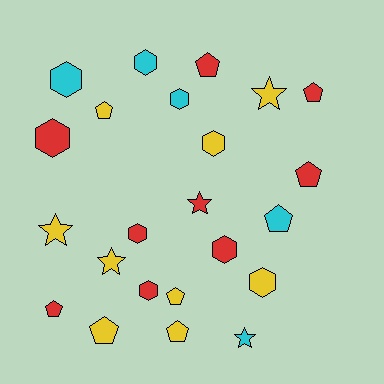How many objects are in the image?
There are 23 objects.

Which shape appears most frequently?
Hexagon, with 9 objects.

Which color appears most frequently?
Yellow, with 9 objects.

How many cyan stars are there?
There is 1 cyan star.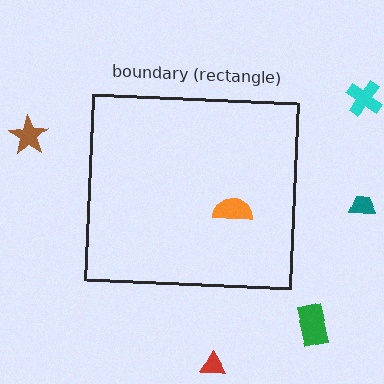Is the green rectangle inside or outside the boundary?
Outside.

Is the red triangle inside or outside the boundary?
Outside.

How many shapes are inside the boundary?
1 inside, 5 outside.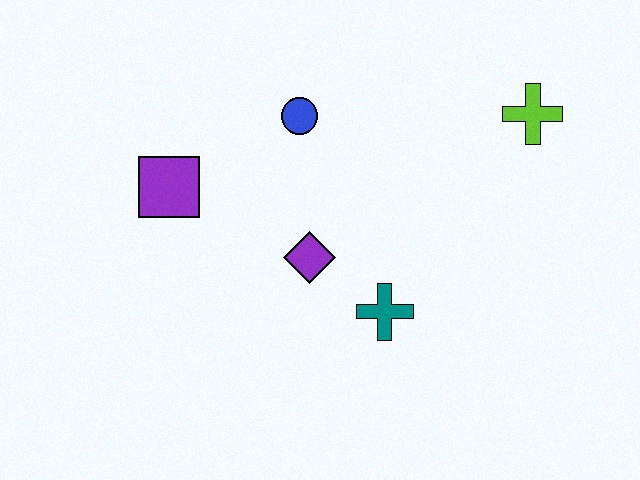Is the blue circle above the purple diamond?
Yes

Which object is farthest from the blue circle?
The lime cross is farthest from the blue circle.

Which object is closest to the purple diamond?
The teal cross is closest to the purple diamond.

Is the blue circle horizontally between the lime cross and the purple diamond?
No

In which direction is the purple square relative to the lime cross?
The purple square is to the left of the lime cross.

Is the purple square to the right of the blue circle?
No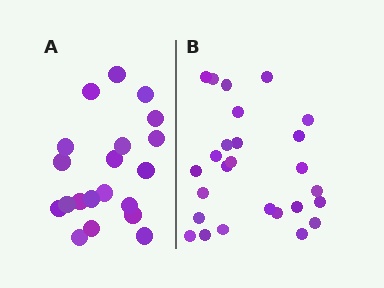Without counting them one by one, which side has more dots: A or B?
Region B (the right region) has more dots.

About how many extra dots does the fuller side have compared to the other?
Region B has about 6 more dots than region A.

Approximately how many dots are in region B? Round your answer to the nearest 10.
About 30 dots. (The exact count is 26, which rounds to 30.)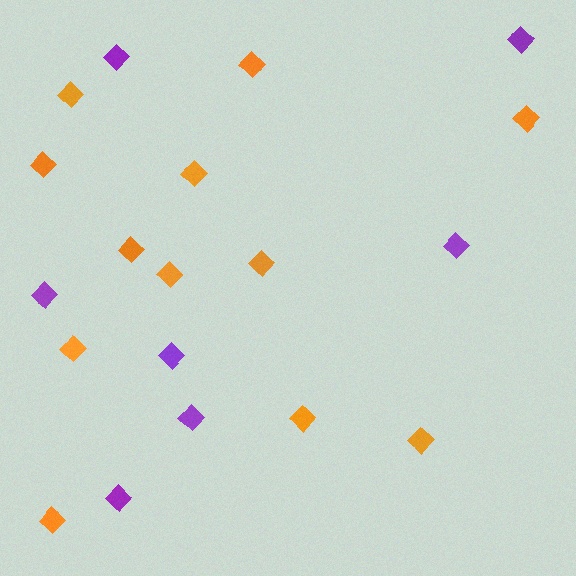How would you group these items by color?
There are 2 groups: one group of purple diamonds (7) and one group of orange diamonds (12).